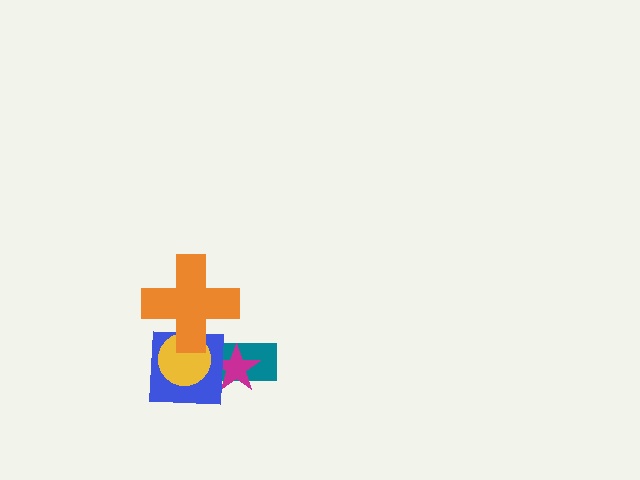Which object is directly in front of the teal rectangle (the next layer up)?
The magenta star is directly in front of the teal rectangle.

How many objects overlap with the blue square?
4 objects overlap with the blue square.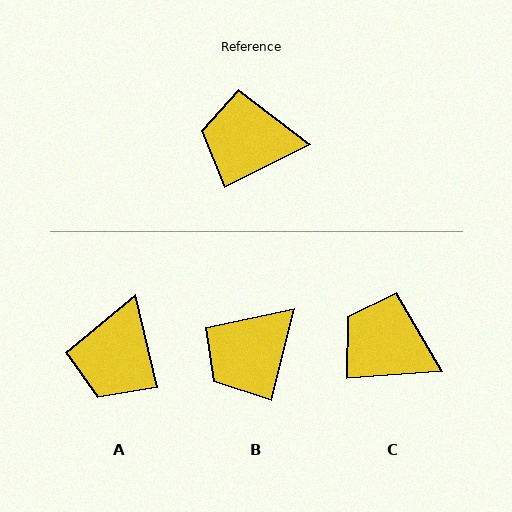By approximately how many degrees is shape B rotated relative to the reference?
Approximately 49 degrees counter-clockwise.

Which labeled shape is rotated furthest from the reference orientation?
A, about 77 degrees away.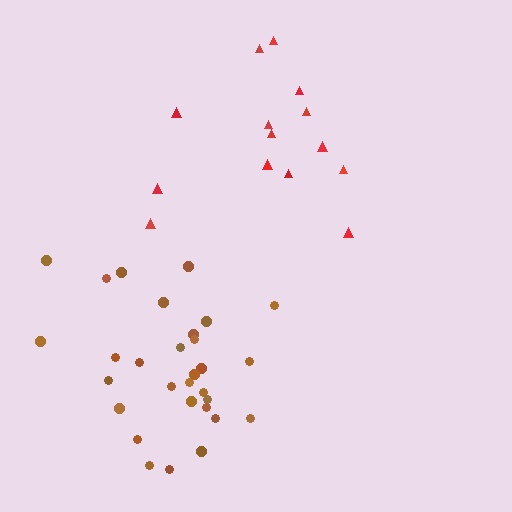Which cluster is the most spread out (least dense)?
Red.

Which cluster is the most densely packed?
Brown.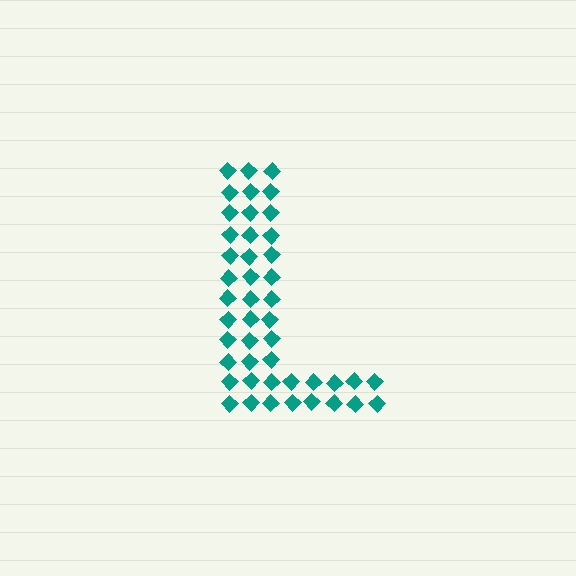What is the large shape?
The large shape is the letter L.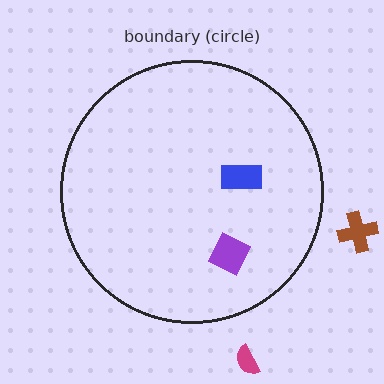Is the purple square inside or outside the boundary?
Inside.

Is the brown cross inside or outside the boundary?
Outside.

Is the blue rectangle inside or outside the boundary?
Inside.